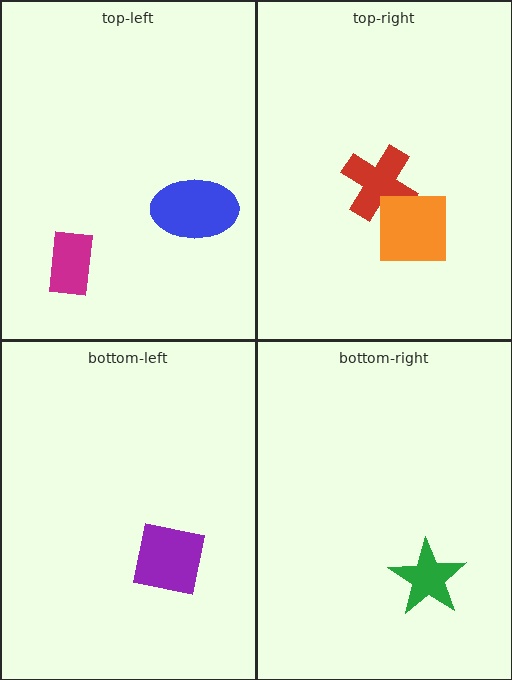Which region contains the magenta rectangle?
The top-left region.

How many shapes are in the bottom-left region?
1.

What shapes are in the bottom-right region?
The green star.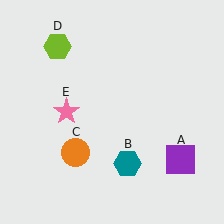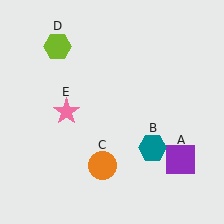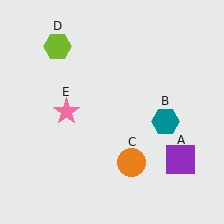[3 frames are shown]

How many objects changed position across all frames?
2 objects changed position: teal hexagon (object B), orange circle (object C).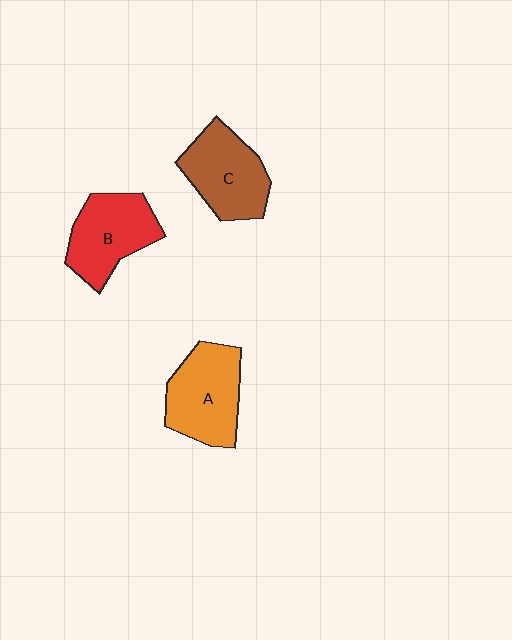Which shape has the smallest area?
Shape B (red).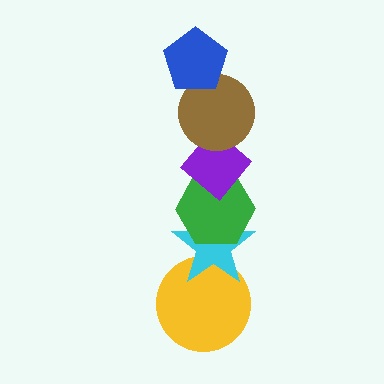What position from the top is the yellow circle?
The yellow circle is 6th from the top.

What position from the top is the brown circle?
The brown circle is 2nd from the top.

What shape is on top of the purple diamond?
The brown circle is on top of the purple diamond.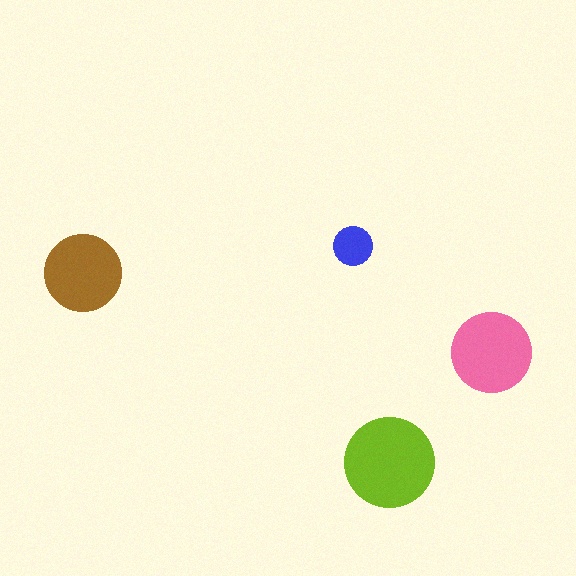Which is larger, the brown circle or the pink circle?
The pink one.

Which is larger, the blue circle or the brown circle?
The brown one.